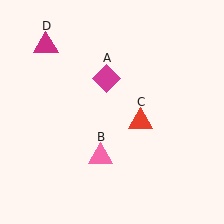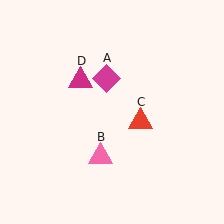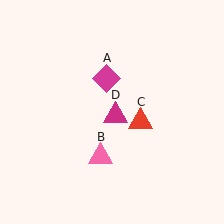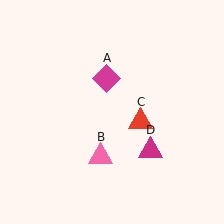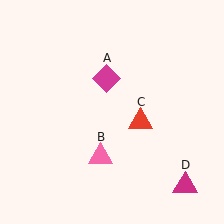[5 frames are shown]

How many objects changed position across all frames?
1 object changed position: magenta triangle (object D).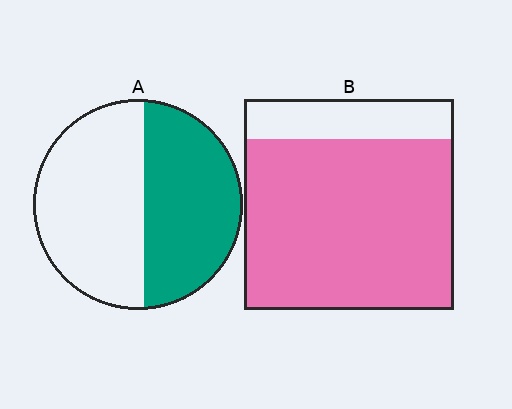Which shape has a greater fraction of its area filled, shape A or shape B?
Shape B.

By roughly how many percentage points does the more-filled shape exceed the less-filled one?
By roughly 35 percentage points (B over A).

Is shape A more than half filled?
Roughly half.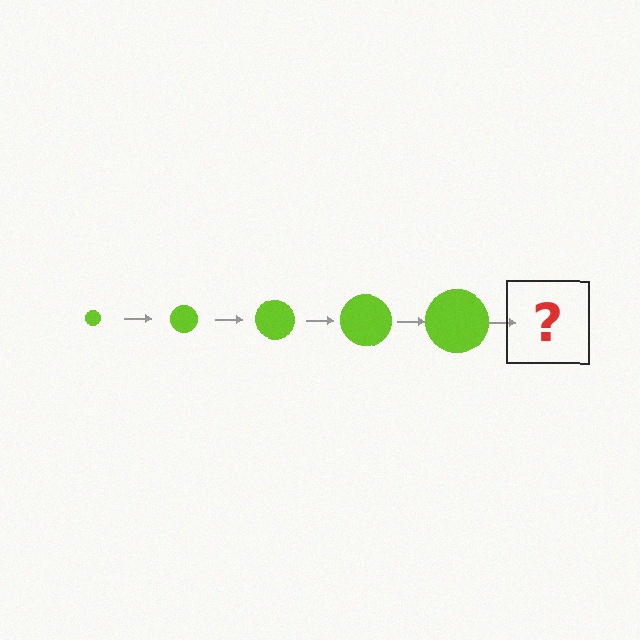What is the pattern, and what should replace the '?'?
The pattern is that the circle gets progressively larger each step. The '?' should be a lime circle, larger than the previous one.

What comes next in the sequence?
The next element should be a lime circle, larger than the previous one.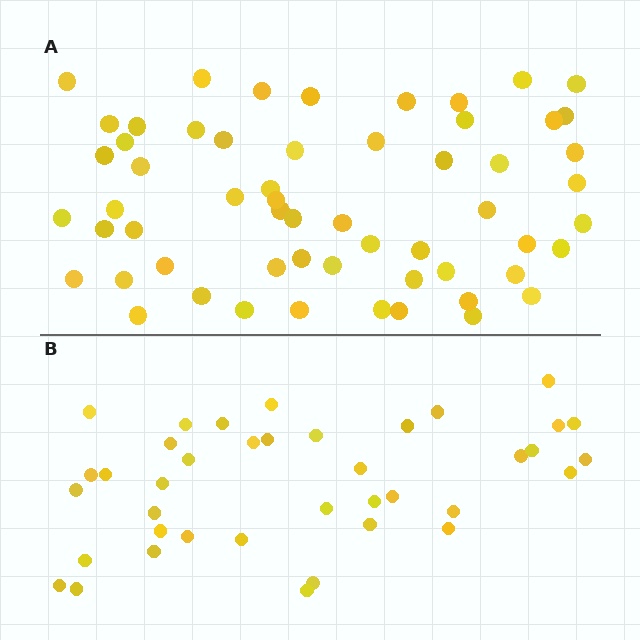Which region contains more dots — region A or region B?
Region A (the top region) has more dots.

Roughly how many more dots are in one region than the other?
Region A has approximately 20 more dots than region B.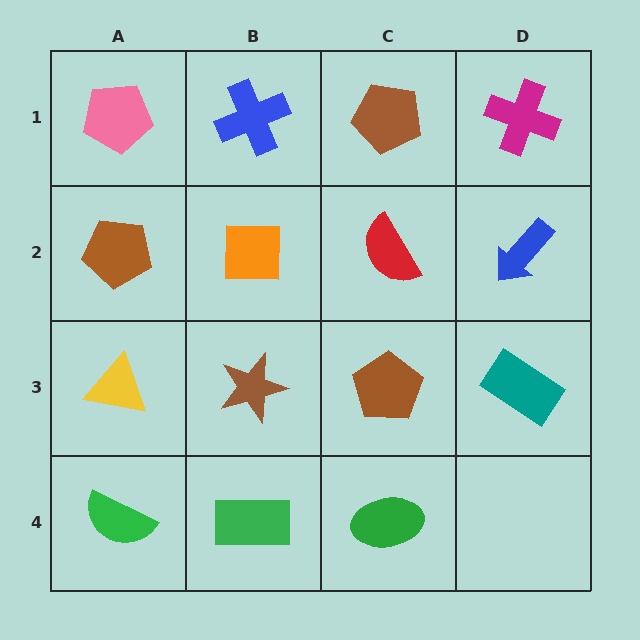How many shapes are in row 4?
3 shapes.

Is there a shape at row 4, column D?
No, that cell is empty.